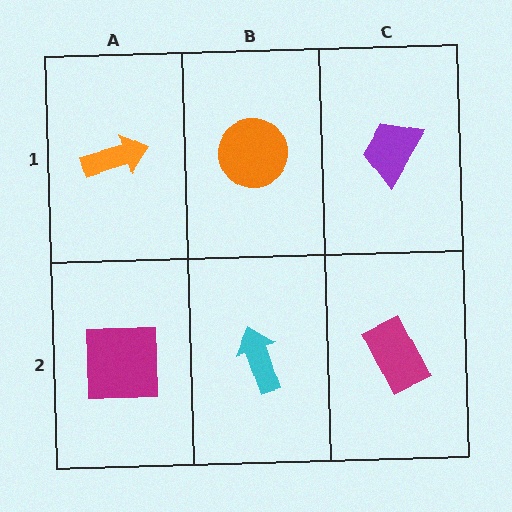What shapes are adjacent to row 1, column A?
A magenta square (row 2, column A), an orange circle (row 1, column B).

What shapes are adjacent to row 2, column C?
A purple trapezoid (row 1, column C), a cyan arrow (row 2, column B).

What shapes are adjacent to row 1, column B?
A cyan arrow (row 2, column B), an orange arrow (row 1, column A), a purple trapezoid (row 1, column C).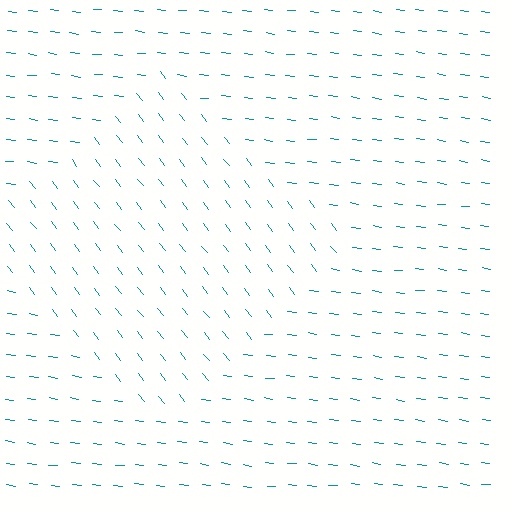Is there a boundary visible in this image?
Yes, there is a texture boundary formed by a change in line orientation.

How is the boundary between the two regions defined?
The boundary is defined purely by a change in line orientation (approximately 45 degrees difference). All lines are the same color and thickness.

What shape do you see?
I see a diamond.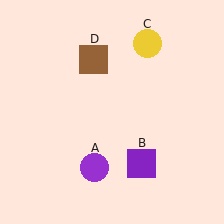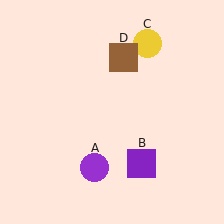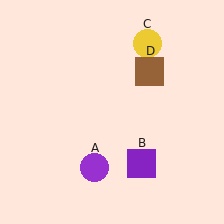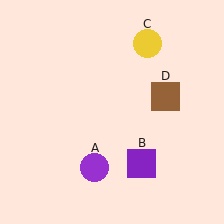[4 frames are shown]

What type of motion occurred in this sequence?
The brown square (object D) rotated clockwise around the center of the scene.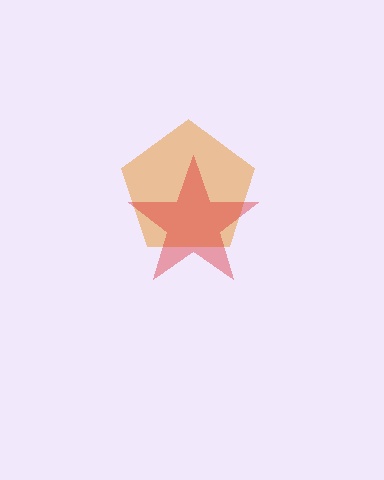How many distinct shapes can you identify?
There are 2 distinct shapes: an orange pentagon, a red star.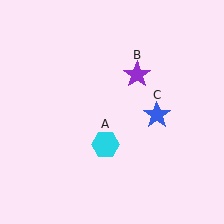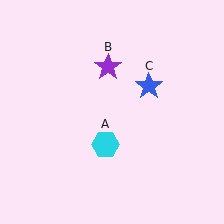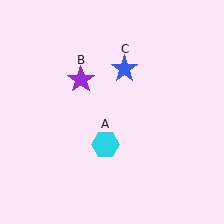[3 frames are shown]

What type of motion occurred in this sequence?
The purple star (object B), blue star (object C) rotated counterclockwise around the center of the scene.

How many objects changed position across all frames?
2 objects changed position: purple star (object B), blue star (object C).